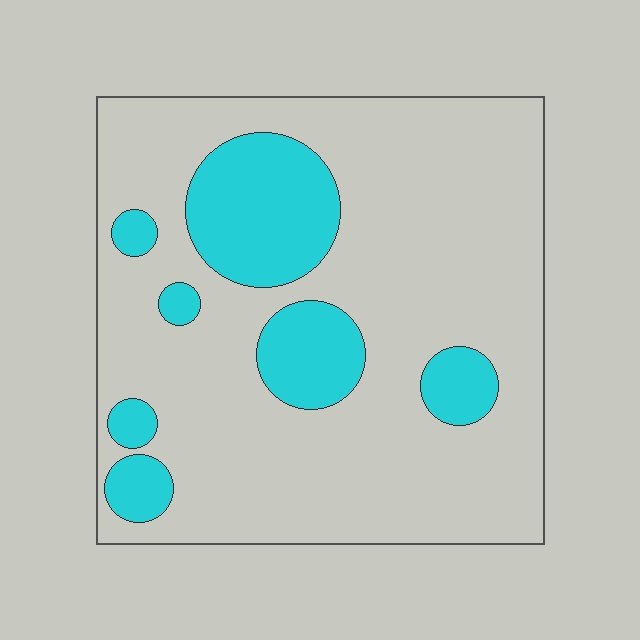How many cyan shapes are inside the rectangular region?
7.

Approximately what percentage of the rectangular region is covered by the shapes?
Approximately 20%.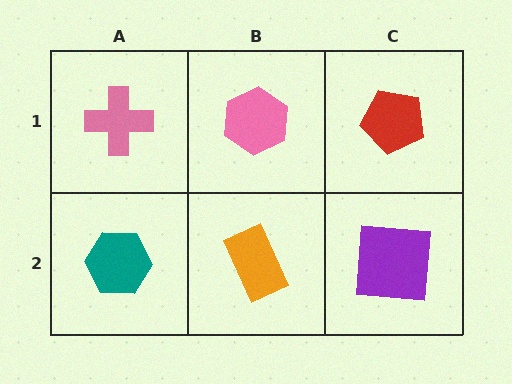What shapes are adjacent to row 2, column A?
A pink cross (row 1, column A), an orange rectangle (row 2, column B).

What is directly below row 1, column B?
An orange rectangle.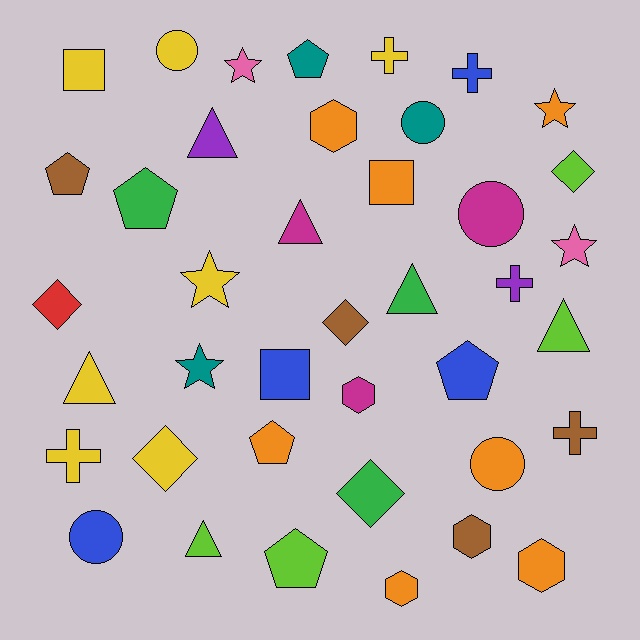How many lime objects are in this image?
There are 4 lime objects.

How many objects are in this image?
There are 40 objects.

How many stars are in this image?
There are 5 stars.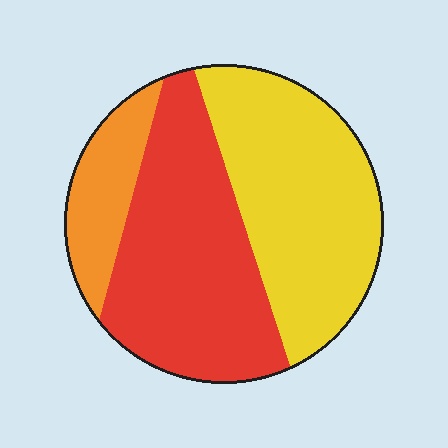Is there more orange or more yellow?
Yellow.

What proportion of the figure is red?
Red covers about 45% of the figure.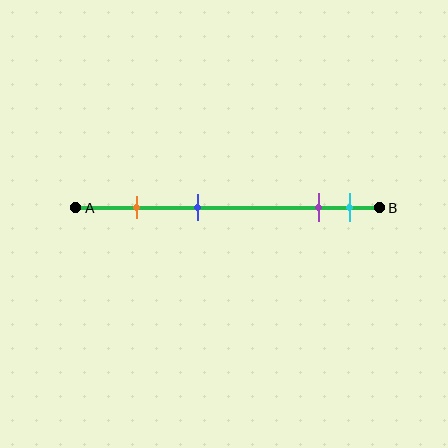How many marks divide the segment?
There are 4 marks dividing the segment.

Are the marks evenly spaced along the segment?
No, the marks are not evenly spaced.